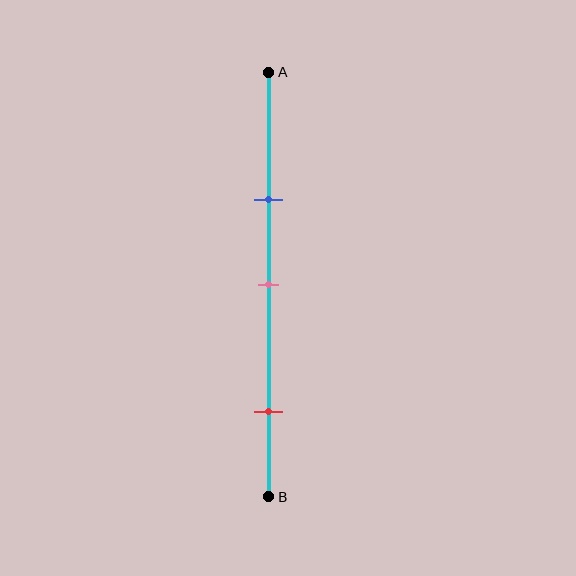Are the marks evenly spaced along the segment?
No, the marks are not evenly spaced.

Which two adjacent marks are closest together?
The blue and pink marks are the closest adjacent pair.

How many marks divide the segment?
There are 3 marks dividing the segment.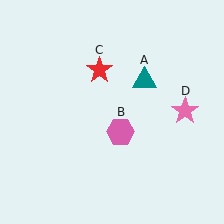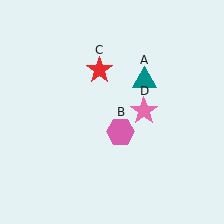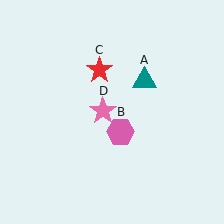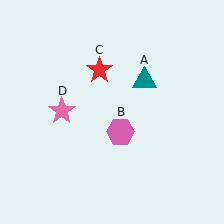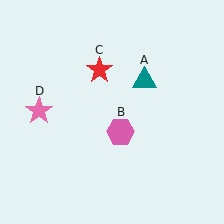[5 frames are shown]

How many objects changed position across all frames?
1 object changed position: pink star (object D).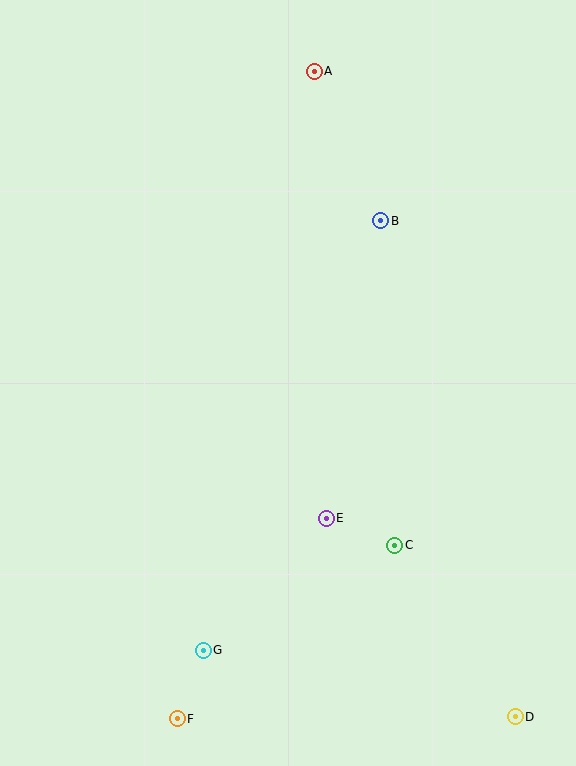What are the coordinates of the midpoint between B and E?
The midpoint between B and E is at (353, 370).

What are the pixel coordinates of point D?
Point D is at (515, 717).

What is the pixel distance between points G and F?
The distance between G and F is 73 pixels.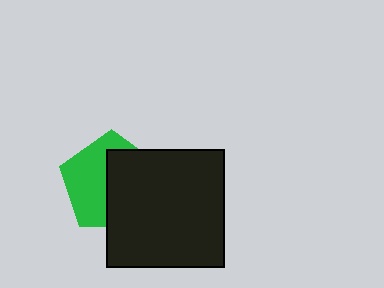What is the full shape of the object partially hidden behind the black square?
The partially hidden object is a green pentagon.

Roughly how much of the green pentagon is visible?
About half of it is visible (roughly 48%).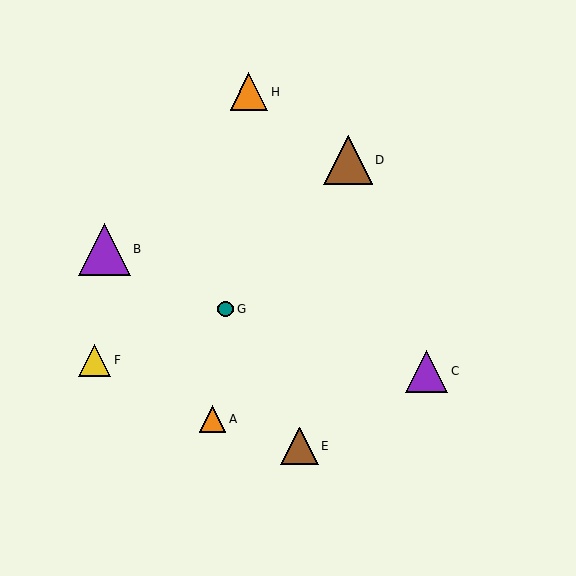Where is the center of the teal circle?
The center of the teal circle is at (226, 309).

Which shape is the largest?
The purple triangle (labeled B) is the largest.